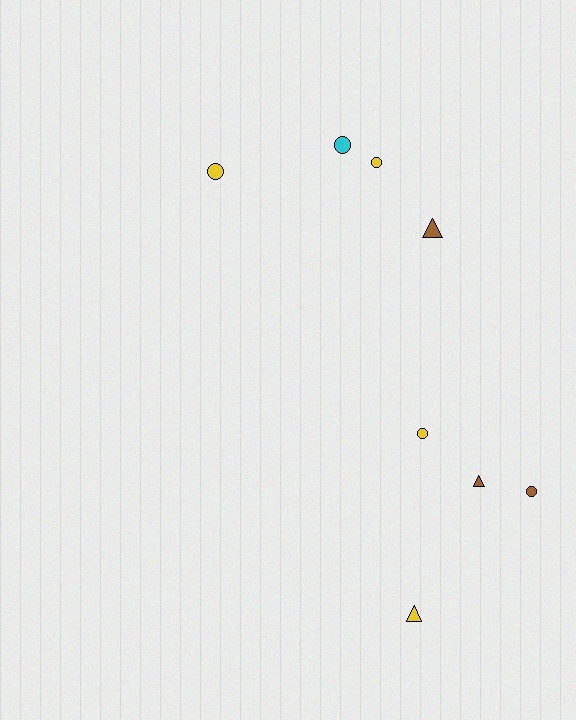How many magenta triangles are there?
There are no magenta triangles.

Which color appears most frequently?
Yellow, with 4 objects.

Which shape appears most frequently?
Circle, with 5 objects.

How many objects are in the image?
There are 8 objects.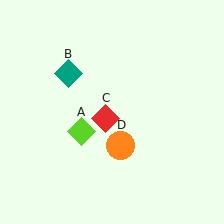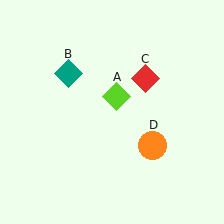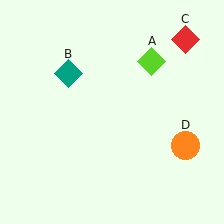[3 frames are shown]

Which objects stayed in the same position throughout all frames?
Teal diamond (object B) remained stationary.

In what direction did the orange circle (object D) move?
The orange circle (object D) moved right.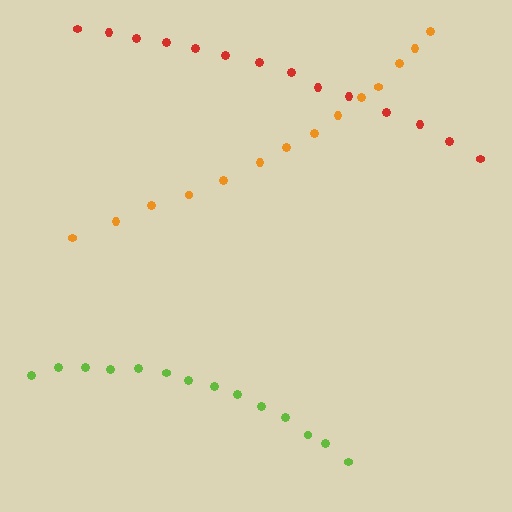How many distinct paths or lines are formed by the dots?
There are 3 distinct paths.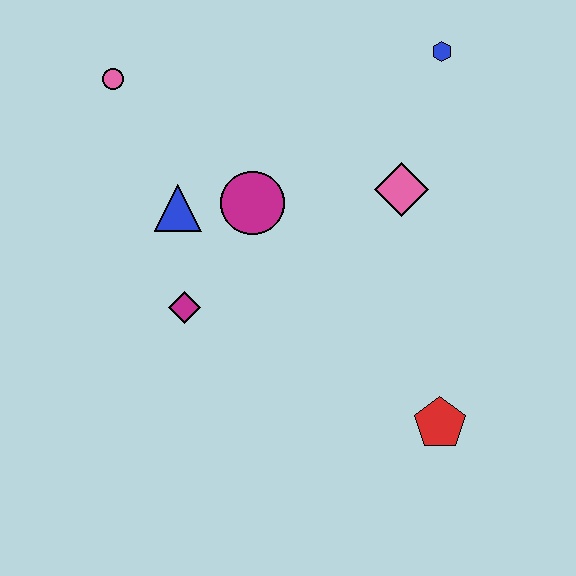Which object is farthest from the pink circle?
The red pentagon is farthest from the pink circle.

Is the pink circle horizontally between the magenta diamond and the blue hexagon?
No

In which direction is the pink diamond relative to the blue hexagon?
The pink diamond is below the blue hexagon.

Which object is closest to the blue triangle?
The magenta circle is closest to the blue triangle.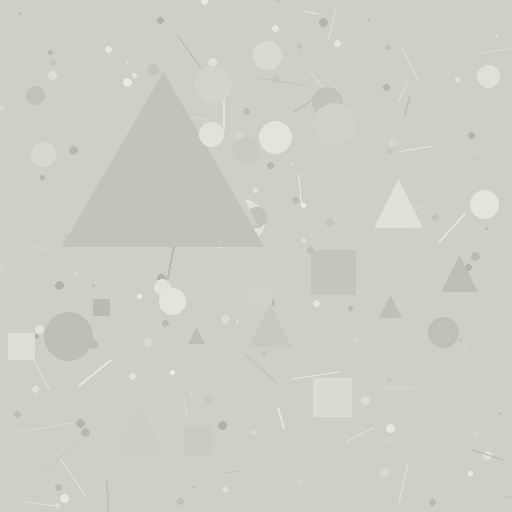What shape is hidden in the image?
A triangle is hidden in the image.